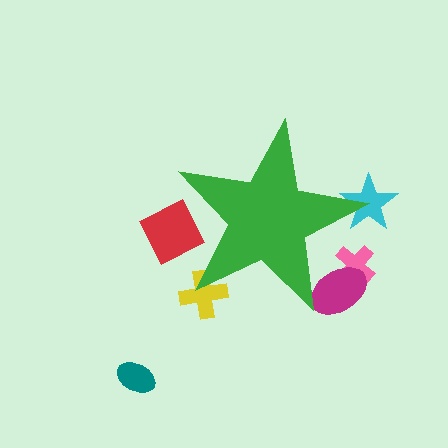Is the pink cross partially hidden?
Yes, the pink cross is partially hidden behind the green star.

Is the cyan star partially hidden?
Yes, the cyan star is partially hidden behind the green star.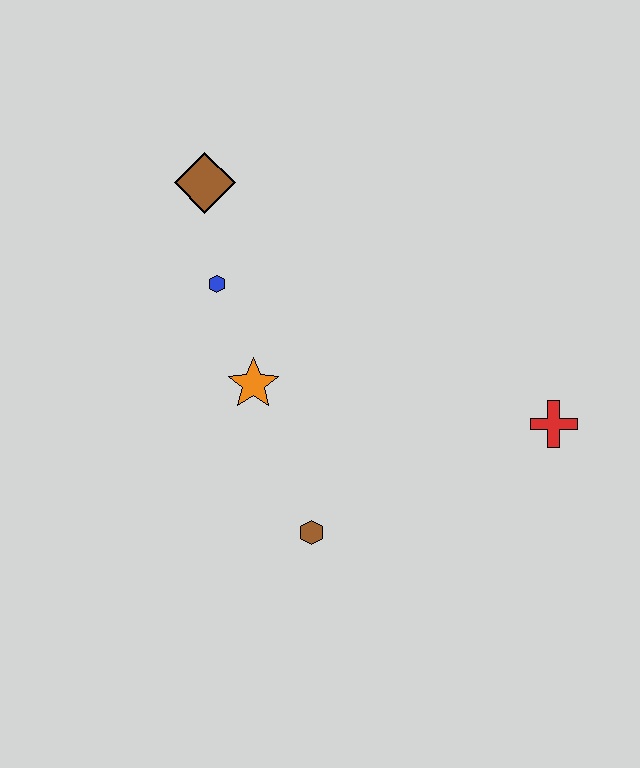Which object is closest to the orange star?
The blue hexagon is closest to the orange star.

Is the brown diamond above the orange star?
Yes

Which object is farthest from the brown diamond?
The red cross is farthest from the brown diamond.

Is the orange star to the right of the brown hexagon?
No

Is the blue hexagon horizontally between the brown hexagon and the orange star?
No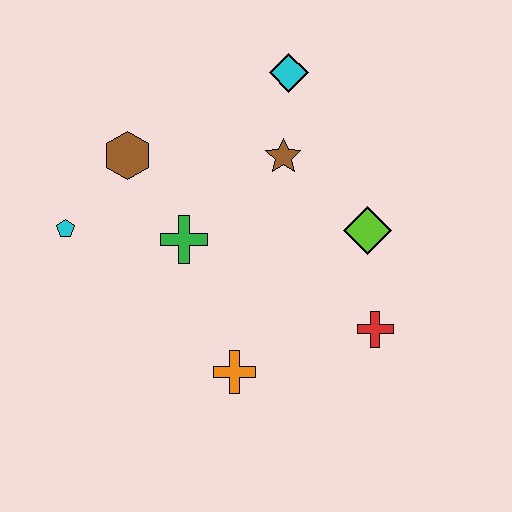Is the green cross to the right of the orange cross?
No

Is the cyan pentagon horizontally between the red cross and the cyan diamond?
No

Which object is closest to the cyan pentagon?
The brown hexagon is closest to the cyan pentagon.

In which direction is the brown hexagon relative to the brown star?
The brown hexagon is to the left of the brown star.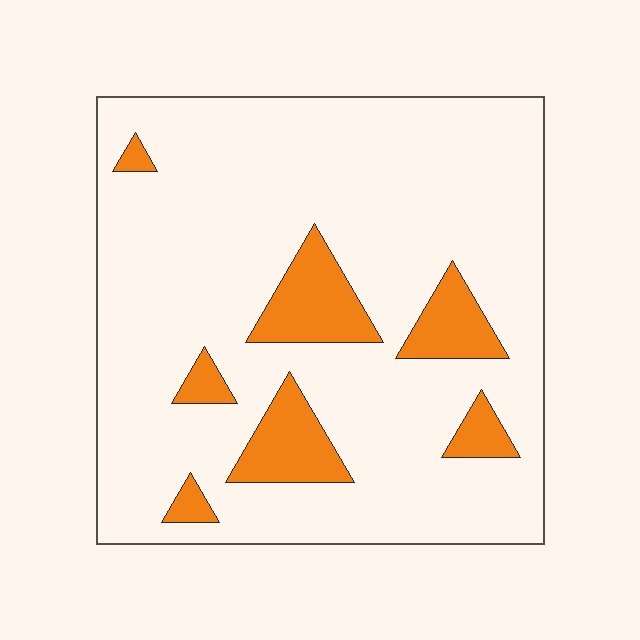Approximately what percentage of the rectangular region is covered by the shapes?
Approximately 15%.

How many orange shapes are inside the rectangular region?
7.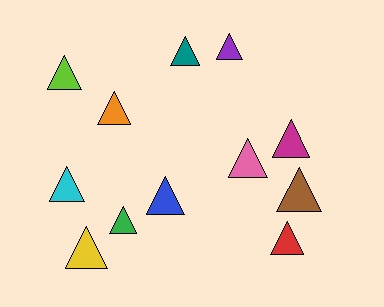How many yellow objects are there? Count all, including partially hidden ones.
There is 1 yellow object.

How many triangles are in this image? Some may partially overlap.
There are 12 triangles.